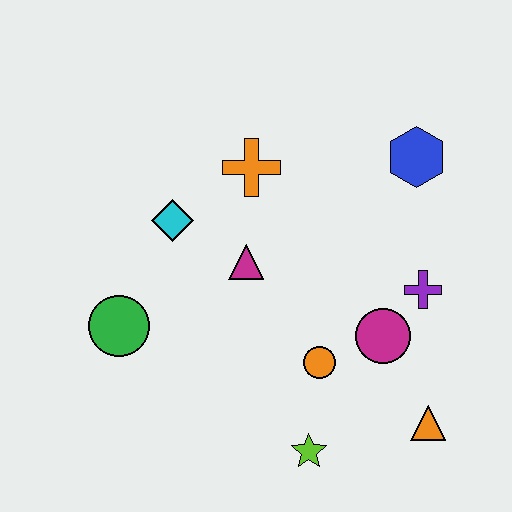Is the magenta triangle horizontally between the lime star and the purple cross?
No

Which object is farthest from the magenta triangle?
The orange triangle is farthest from the magenta triangle.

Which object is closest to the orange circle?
The magenta circle is closest to the orange circle.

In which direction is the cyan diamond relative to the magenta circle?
The cyan diamond is to the left of the magenta circle.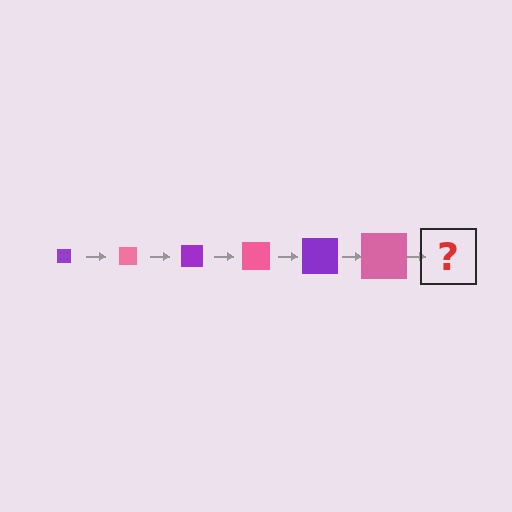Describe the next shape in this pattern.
It should be a purple square, larger than the previous one.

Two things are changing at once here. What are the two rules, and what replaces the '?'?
The two rules are that the square grows larger each step and the color cycles through purple and pink. The '?' should be a purple square, larger than the previous one.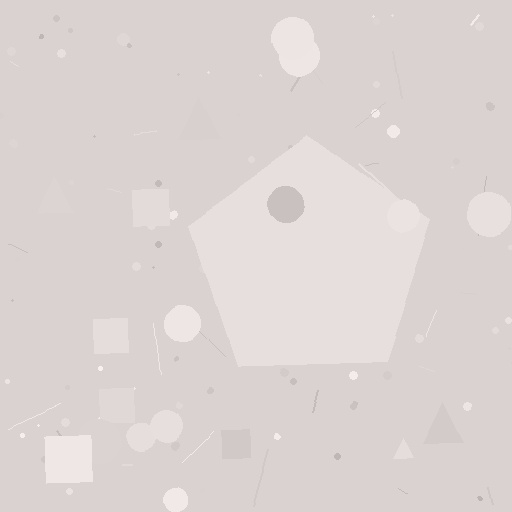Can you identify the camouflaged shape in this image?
The camouflaged shape is a pentagon.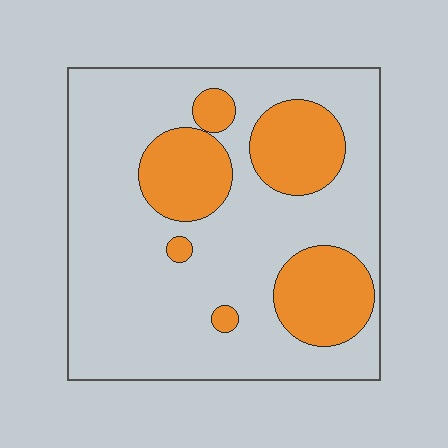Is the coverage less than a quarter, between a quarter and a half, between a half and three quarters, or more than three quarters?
Between a quarter and a half.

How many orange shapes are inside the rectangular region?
6.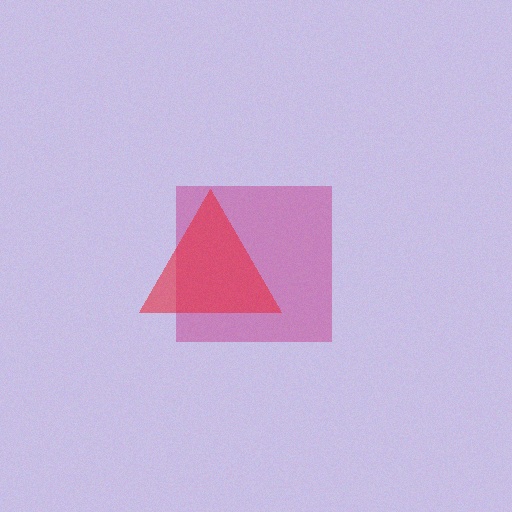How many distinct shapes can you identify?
There are 2 distinct shapes: a magenta square, a red triangle.